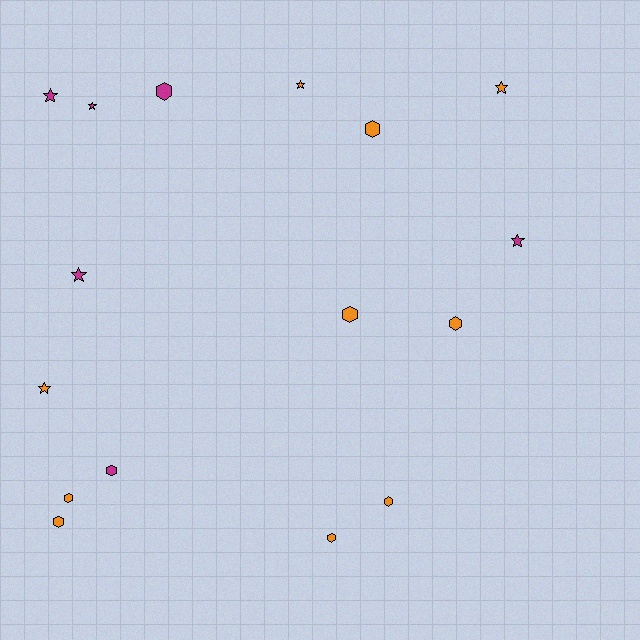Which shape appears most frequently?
Hexagon, with 9 objects.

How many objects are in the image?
There are 16 objects.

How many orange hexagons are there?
There are 7 orange hexagons.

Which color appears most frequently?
Orange, with 10 objects.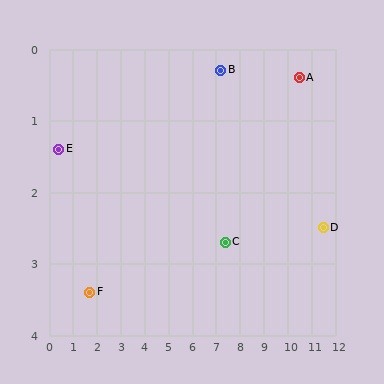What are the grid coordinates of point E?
Point E is at approximately (0.4, 1.4).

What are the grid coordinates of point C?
Point C is at approximately (7.4, 2.7).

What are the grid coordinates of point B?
Point B is at approximately (7.2, 0.3).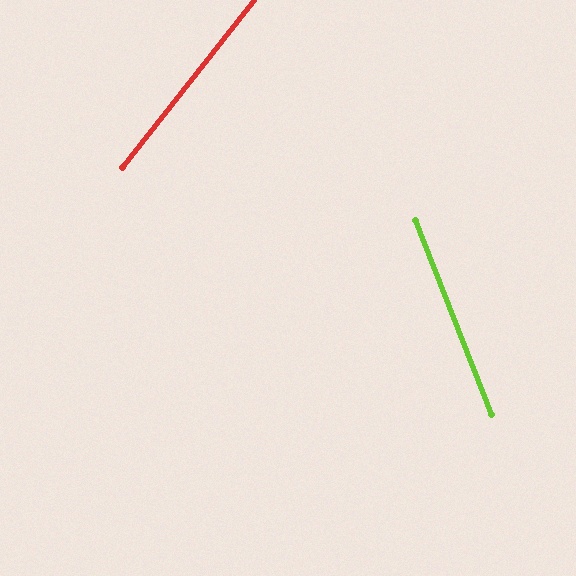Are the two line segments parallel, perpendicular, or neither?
Neither parallel nor perpendicular — they differ by about 60°.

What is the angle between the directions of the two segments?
Approximately 60 degrees.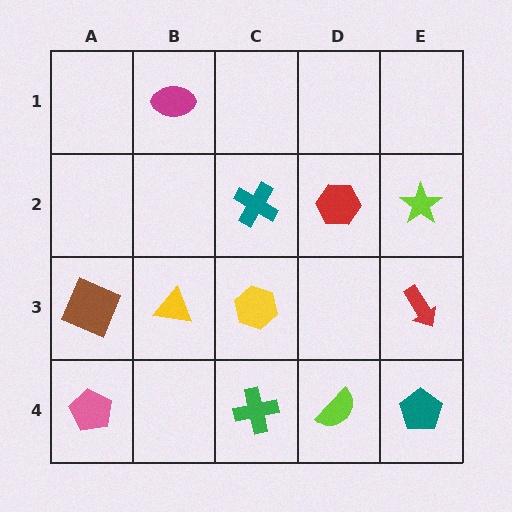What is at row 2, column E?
A lime star.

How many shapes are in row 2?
3 shapes.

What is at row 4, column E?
A teal pentagon.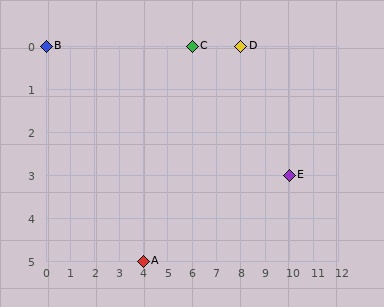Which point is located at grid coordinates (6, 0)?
Point C is at (6, 0).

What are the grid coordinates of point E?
Point E is at grid coordinates (10, 3).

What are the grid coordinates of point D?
Point D is at grid coordinates (8, 0).